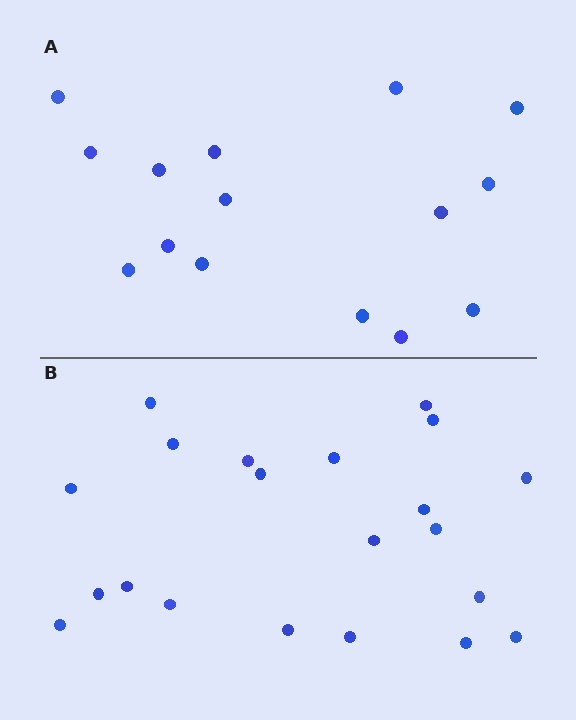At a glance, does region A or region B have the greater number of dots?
Region B (the bottom region) has more dots.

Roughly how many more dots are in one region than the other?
Region B has about 6 more dots than region A.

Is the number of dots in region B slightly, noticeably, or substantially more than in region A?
Region B has noticeably more, but not dramatically so. The ratio is roughly 1.4 to 1.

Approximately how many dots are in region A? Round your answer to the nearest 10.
About 20 dots. (The exact count is 15, which rounds to 20.)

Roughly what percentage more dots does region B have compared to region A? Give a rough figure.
About 40% more.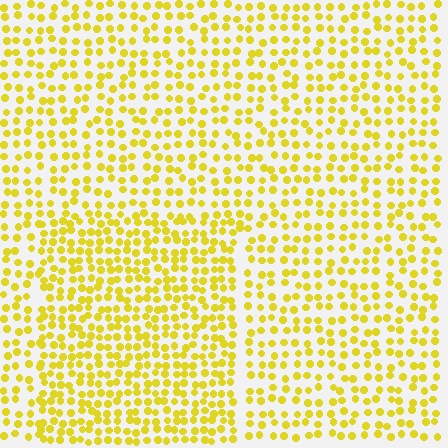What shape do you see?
I see a rectangle.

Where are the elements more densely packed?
The elements are more densely packed inside the rectangle boundary.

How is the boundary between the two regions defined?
The boundary is defined by a change in element density (approximately 1.5x ratio). All elements are the same color, size, and shape.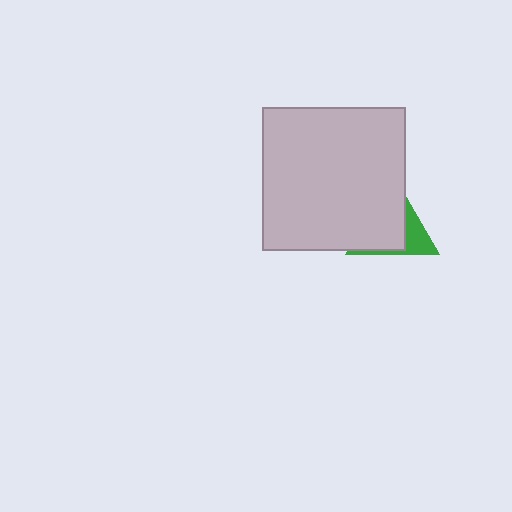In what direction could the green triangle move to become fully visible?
The green triangle could move right. That would shift it out from behind the light gray square entirely.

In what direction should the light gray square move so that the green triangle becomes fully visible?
The light gray square should move left. That is the shortest direction to clear the overlap and leave the green triangle fully visible.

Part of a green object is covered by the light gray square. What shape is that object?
It is a triangle.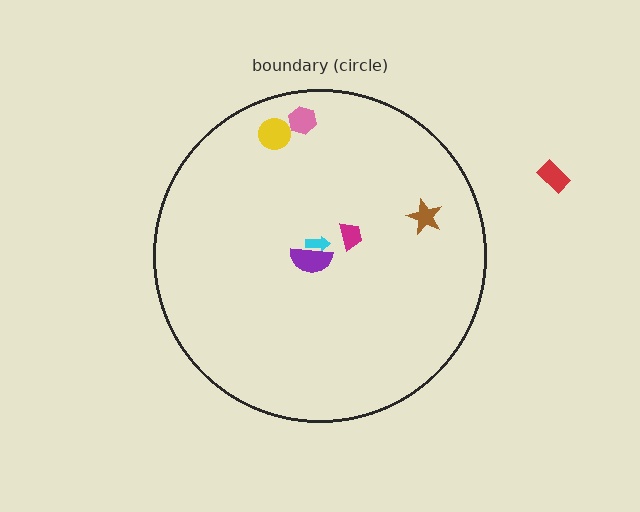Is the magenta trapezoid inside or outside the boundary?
Inside.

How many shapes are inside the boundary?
6 inside, 1 outside.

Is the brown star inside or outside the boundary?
Inside.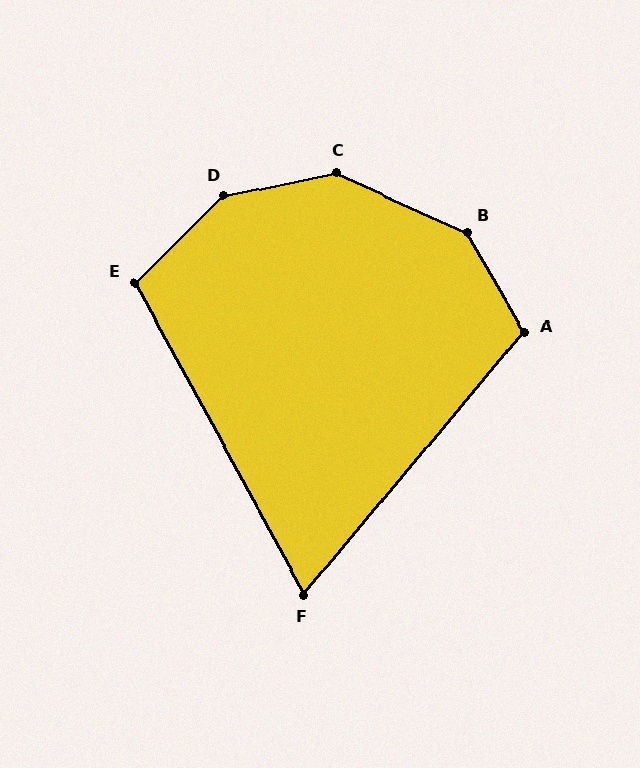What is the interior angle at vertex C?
Approximately 144 degrees (obtuse).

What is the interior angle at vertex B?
Approximately 144 degrees (obtuse).